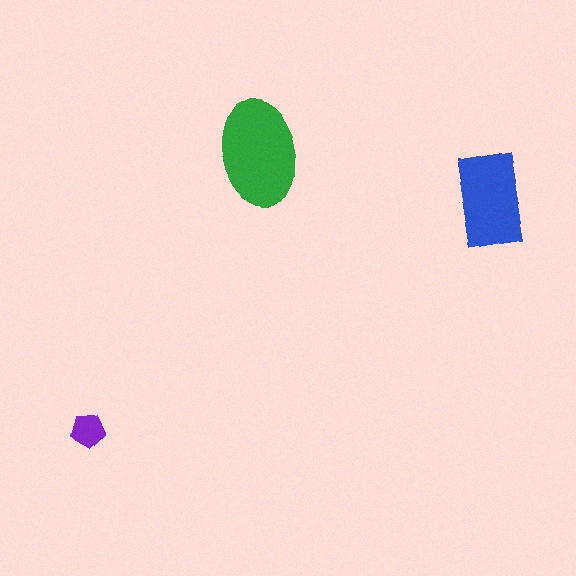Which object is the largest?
The green ellipse.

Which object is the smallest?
The purple pentagon.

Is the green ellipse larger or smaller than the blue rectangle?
Larger.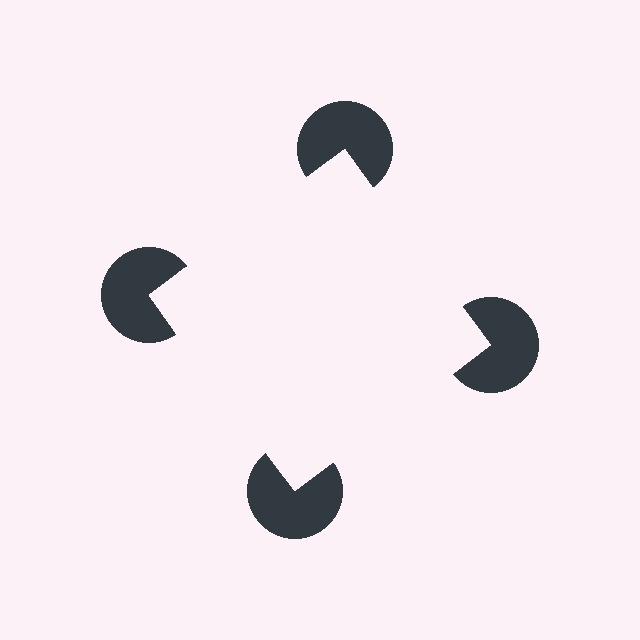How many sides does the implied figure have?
4 sides.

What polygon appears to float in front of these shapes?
An illusory square — its edges are inferred from the aligned wedge cuts in the pac-man discs, not physically drawn.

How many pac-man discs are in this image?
There are 4 — one at each vertex of the illusory square.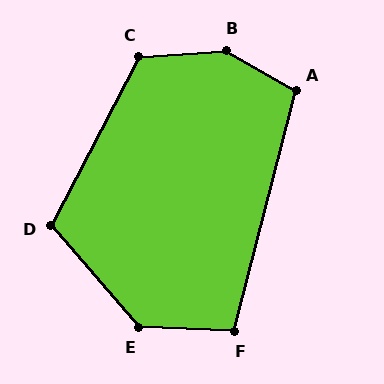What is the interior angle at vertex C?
Approximately 122 degrees (obtuse).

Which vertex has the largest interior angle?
B, at approximately 146 degrees.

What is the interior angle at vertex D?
Approximately 112 degrees (obtuse).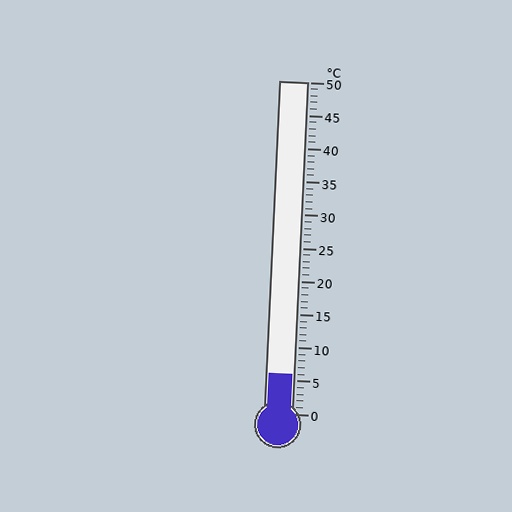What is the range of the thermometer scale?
The thermometer scale ranges from 0°C to 50°C.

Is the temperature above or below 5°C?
The temperature is above 5°C.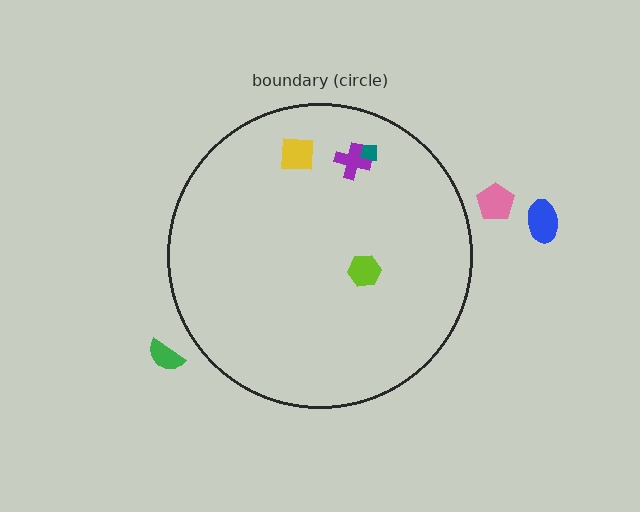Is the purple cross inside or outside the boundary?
Inside.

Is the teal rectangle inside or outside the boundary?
Inside.